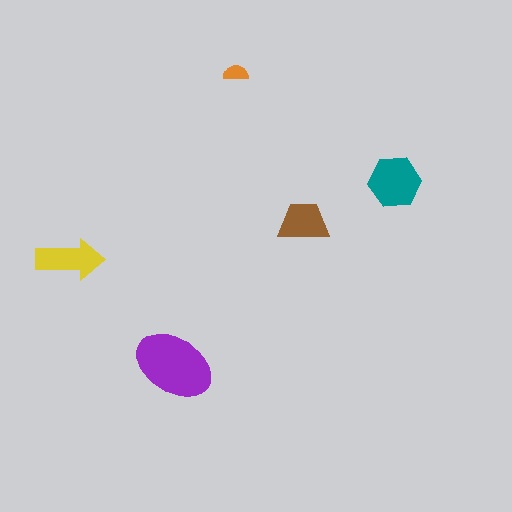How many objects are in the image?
There are 5 objects in the image.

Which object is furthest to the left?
The yellow arrow is leftmost.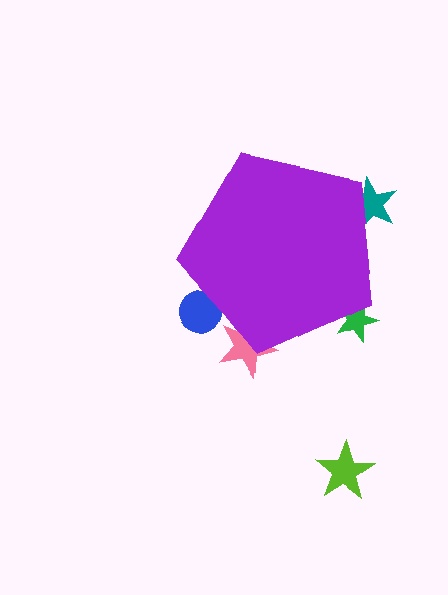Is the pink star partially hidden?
Yes, the pink star is partially hidden behind the purple pentagon.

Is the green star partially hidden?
Yes, the green star is partially hidden behind the purple pentagon.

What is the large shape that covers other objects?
A purple pentagon.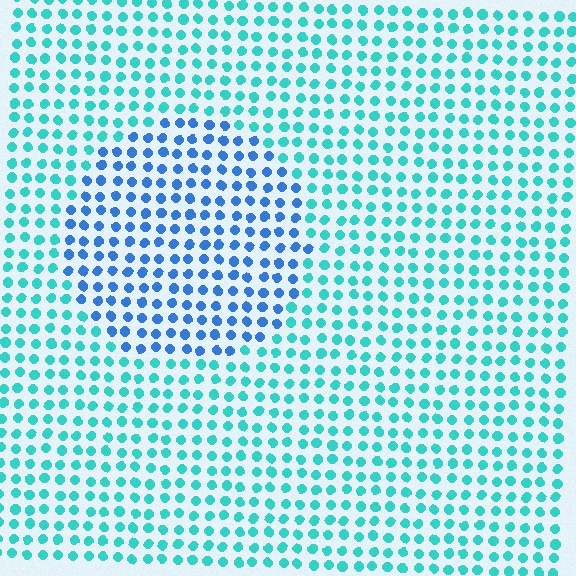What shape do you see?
I see a circle.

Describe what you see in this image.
The image is filled with small cyan elements in a uniform arrangement. A circle-shaped region is visible where the elements are tinted to a slightly different hue, forming a subtle color boundary.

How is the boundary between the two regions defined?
The boundary is defined purely by a slight shift in hue (about 39 degrees). Spacing, size, and orientation are identical on both sides.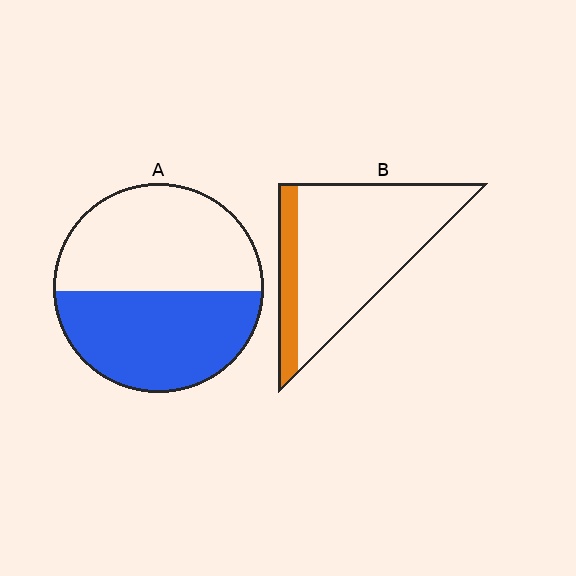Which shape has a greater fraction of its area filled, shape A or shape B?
Shape A.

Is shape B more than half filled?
No.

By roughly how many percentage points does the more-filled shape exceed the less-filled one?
By roughly 30 percentage points (A over B).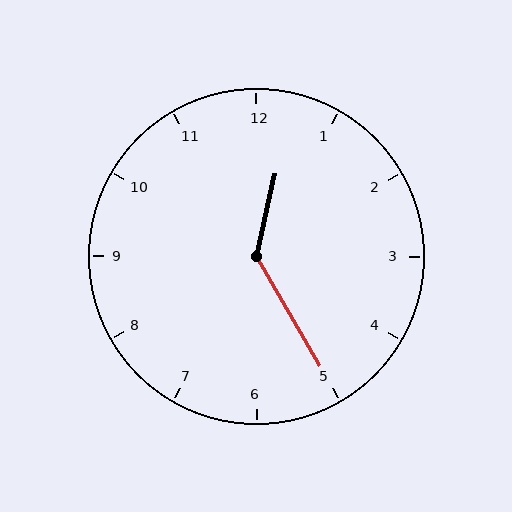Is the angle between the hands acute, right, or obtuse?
It is obtuse.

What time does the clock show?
12:25.